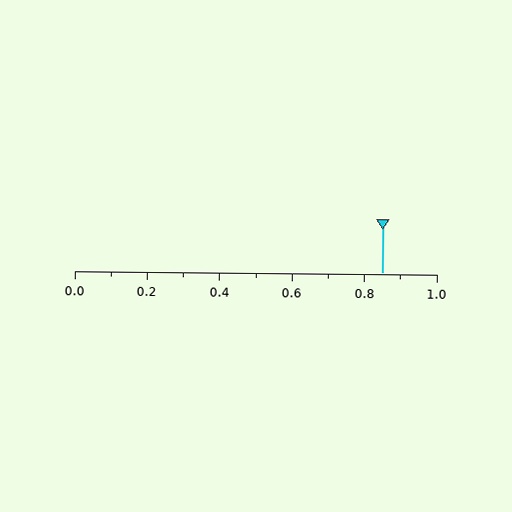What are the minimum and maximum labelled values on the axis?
The axis runs from 0.0 to 1.0.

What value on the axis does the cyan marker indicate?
The marker indicates approximately 0.85.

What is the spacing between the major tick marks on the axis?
The major ticks are spaced 0.2 apart.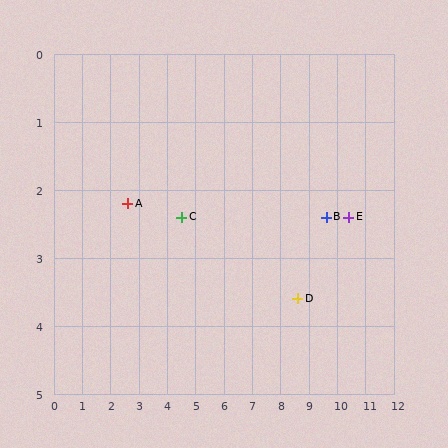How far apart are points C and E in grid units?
Points C and E are about 5.9 grid units apart.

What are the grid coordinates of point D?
Point D is at approximately (8.6, 3.6).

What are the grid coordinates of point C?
Point C is at approximately (4.5, 2.4).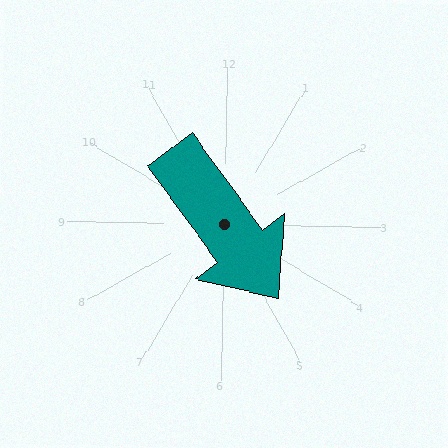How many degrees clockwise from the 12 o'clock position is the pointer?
Approximately 143 degrees.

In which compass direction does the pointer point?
Southeast.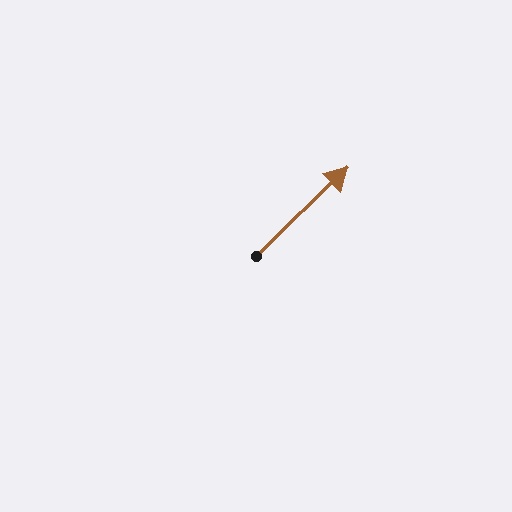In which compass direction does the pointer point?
Northeast.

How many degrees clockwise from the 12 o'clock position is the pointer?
Approximately 46 degrees.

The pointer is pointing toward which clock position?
Roughly 2 o'clock.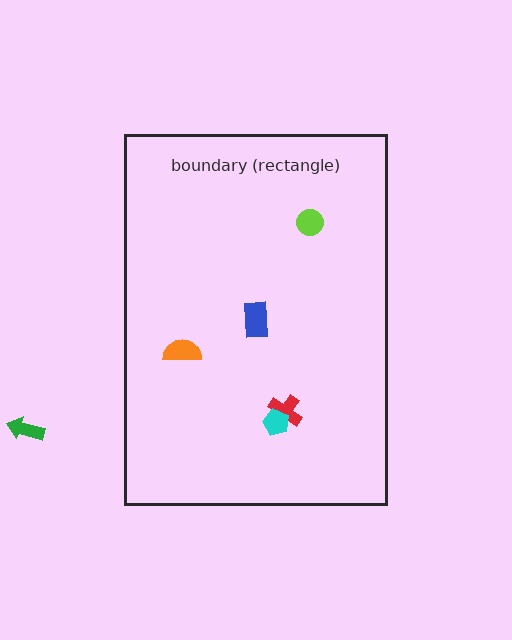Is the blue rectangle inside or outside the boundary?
Inside.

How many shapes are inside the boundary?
5 inside, 1 outside.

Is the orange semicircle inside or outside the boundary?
Inside.